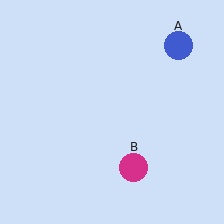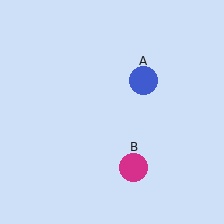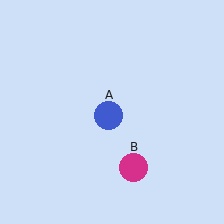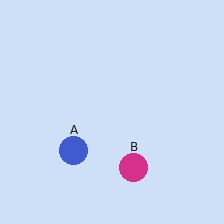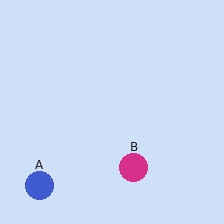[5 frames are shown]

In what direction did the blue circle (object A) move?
The blue circle (object A) moved down and to the left.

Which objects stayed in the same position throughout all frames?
Magenta circle (object B) remained stationary.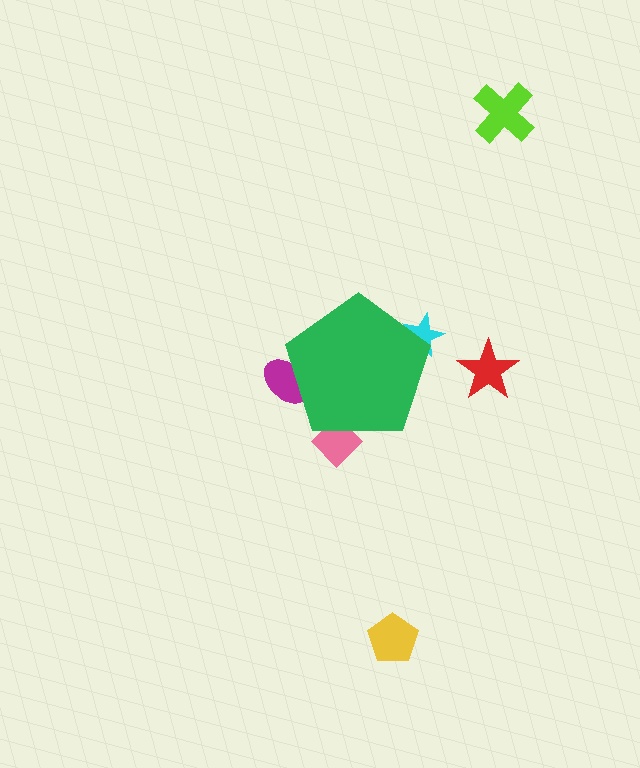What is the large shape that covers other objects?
A green pentagon.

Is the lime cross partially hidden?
No, the lime cross is fully visible.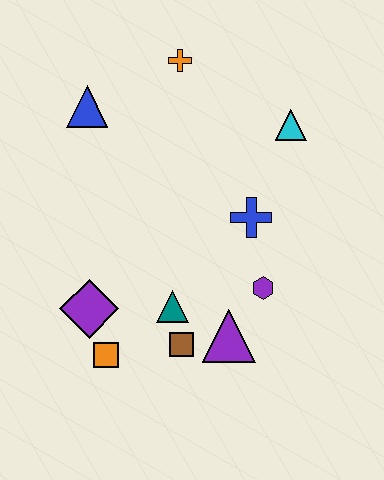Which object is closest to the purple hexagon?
The purple triangle is closest to the purple hexagon.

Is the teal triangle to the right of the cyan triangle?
No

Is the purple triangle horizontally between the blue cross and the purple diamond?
Yes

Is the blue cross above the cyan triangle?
No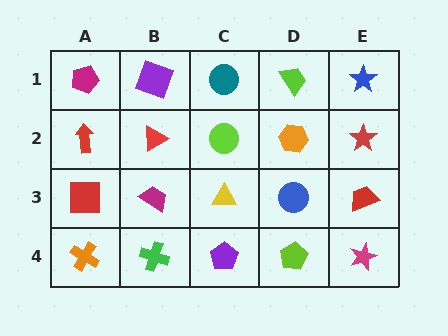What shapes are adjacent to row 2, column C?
A teal circle (row 1, column C), a yellow triangle (row 3, column C), a red triangle (row 2, column B), an orange hexagon (row 2, column D).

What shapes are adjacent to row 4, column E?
A red trapezoid (row 3, column E), a lime pentagon (row 4, column D).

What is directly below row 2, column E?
A red trapezoid.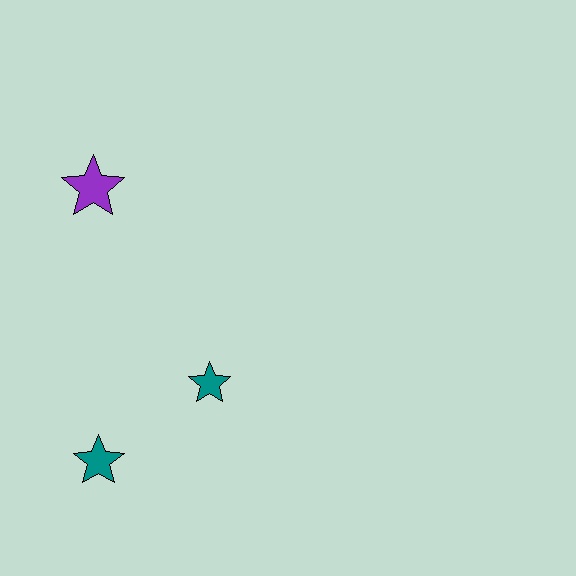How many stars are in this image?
There are 3 stars.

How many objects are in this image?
There are 3 objects.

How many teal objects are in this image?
There are 2 teal objects.